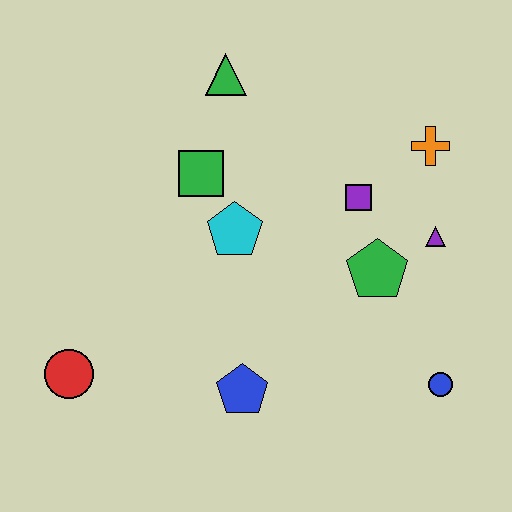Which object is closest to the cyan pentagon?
The green square is closest to the cyan pentagon.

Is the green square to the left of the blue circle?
Yes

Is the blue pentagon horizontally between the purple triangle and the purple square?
No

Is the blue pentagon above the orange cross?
No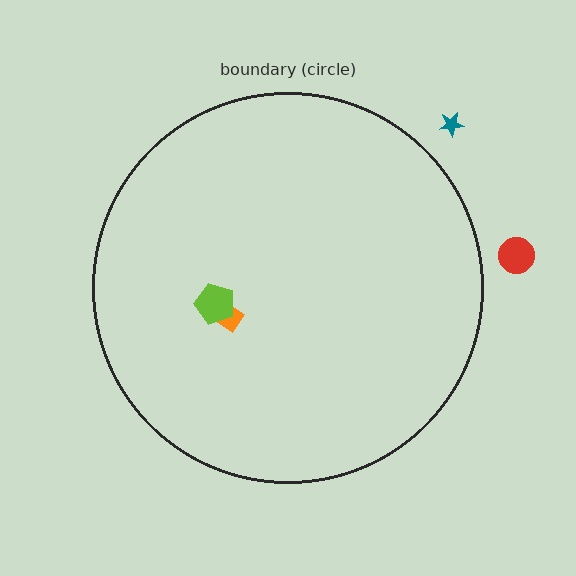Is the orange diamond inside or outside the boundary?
Inside.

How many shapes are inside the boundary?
2 inside, 2 outside.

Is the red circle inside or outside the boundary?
Outside.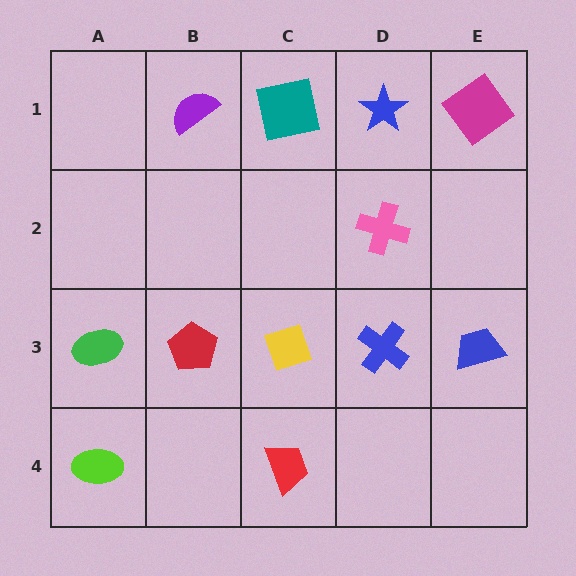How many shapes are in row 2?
1 shape.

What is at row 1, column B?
A purple semicircle.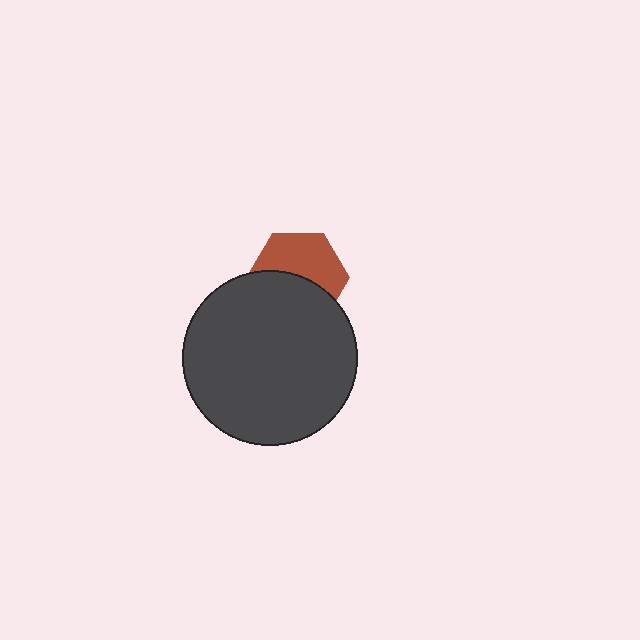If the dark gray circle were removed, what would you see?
You would see the complete brown hexagon.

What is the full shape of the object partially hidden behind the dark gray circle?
The partially hidden object is a brown hexagon.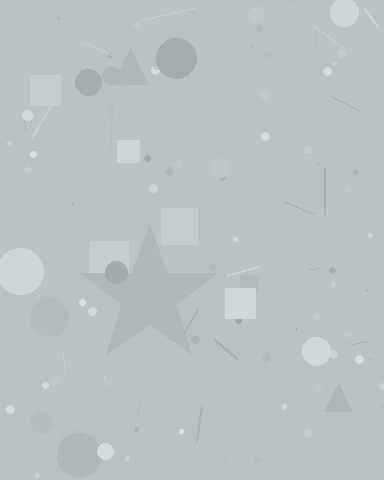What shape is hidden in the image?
A star is hidden in the image.